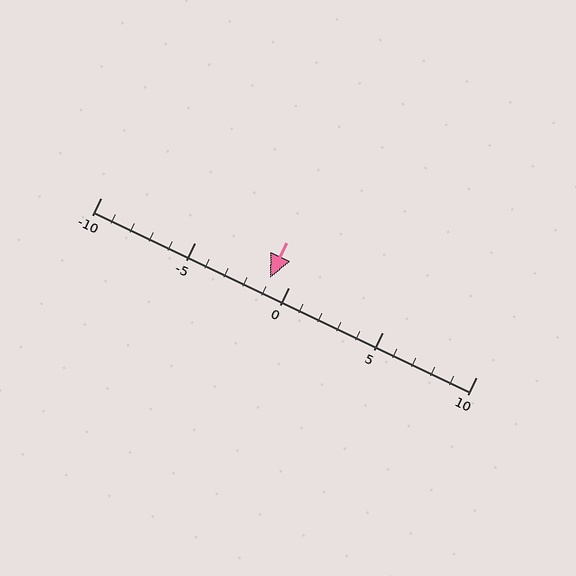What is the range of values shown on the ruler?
The ruler shows values from -10 to 10.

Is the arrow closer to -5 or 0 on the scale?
The arrow is closer to 0.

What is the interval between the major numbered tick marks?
The major tick marks are spaced 5 units apart.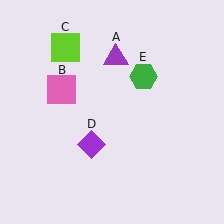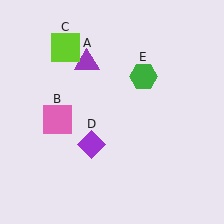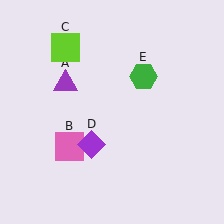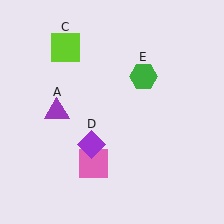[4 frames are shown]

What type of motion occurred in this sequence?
The purple triangle (object A), pink square (object B) rotated counterclockwise around the center of the scene.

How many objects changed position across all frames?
2 objects changed position: purple triangle (object A), pink square (object B).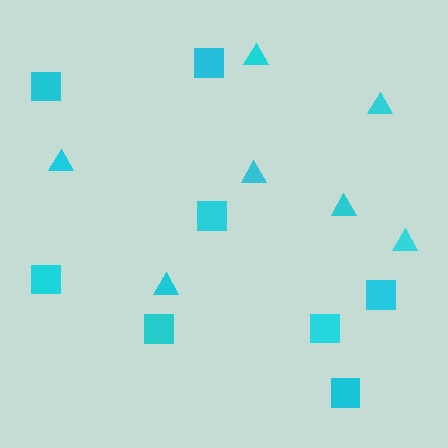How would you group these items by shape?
There are 2 groups: one group of triangles (7) and one group of squares (8).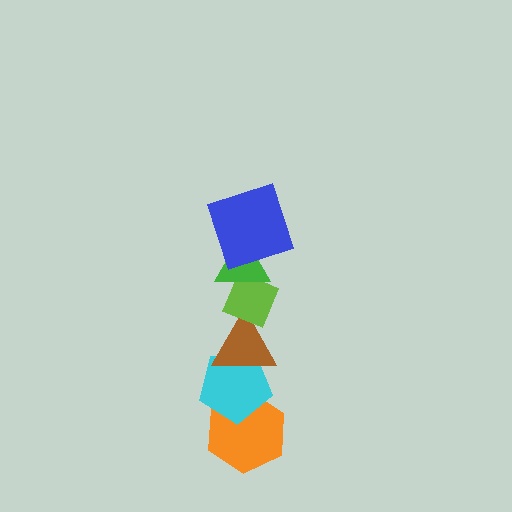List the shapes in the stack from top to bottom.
From top to bottom: the blue square, the green triangle, the lime diamond, the brown triangle, the cyan pentagon, the orange hexagon.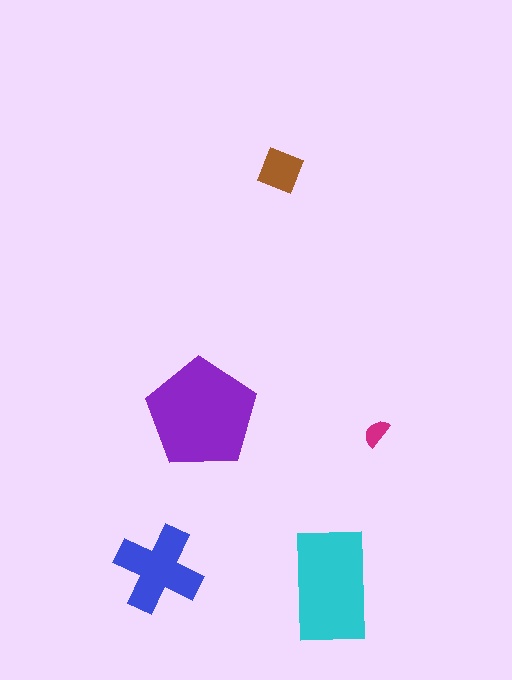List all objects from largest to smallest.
The purple pentagon, the cyan rectangle, the blue cross, the brown square, the magenta semicircle.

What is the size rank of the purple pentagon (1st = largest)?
1st.